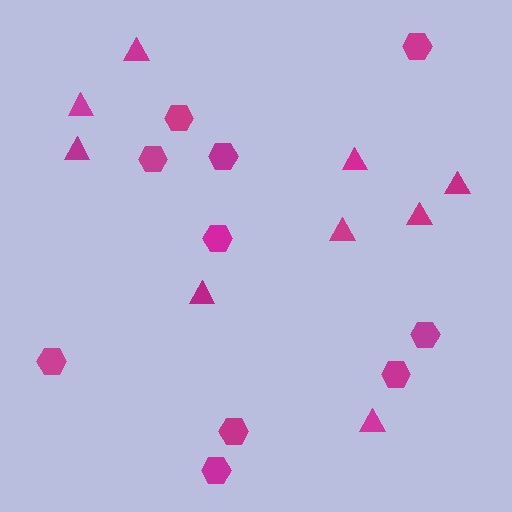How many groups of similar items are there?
There are 2 groups: one group of triangles (9) and one group of hexagons (10).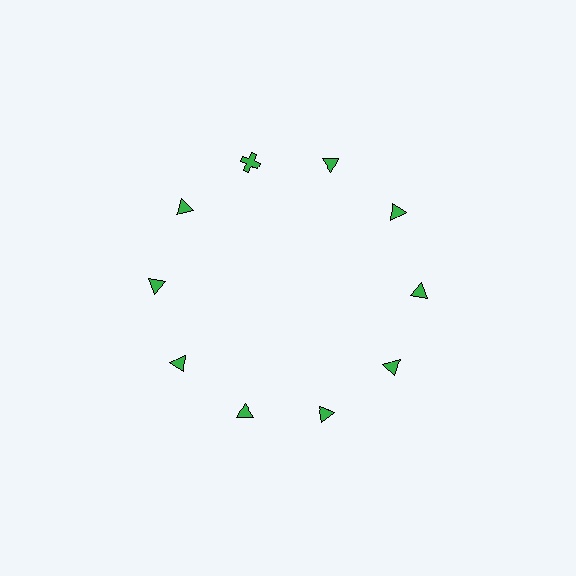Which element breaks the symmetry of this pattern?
The green cross at roughly the 11 o'clock position breaks the symmetry. All other shapes are green triangles.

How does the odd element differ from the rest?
It has a different shape: cross instead of triangle.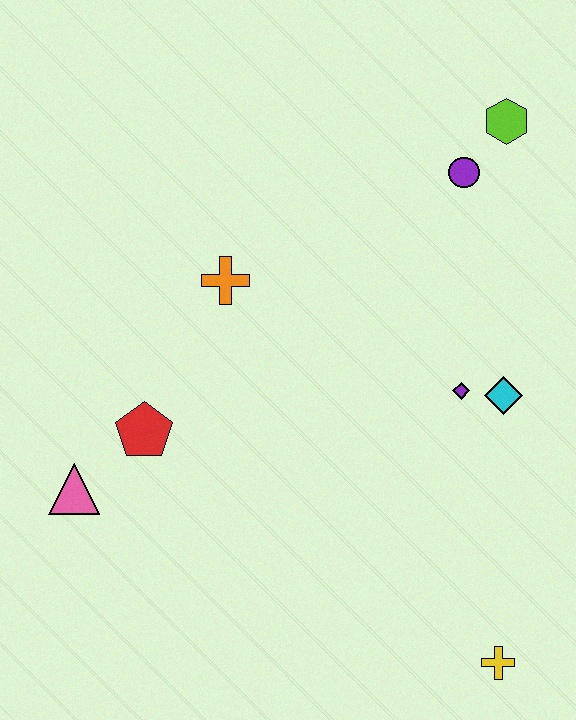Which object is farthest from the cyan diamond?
The pink triangle is farthest from the cyan diamond.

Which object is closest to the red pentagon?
The pink triangle is closest to the red pentagon.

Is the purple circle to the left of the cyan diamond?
Yes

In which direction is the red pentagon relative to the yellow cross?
The red pentagon is to the left of the yellow cross.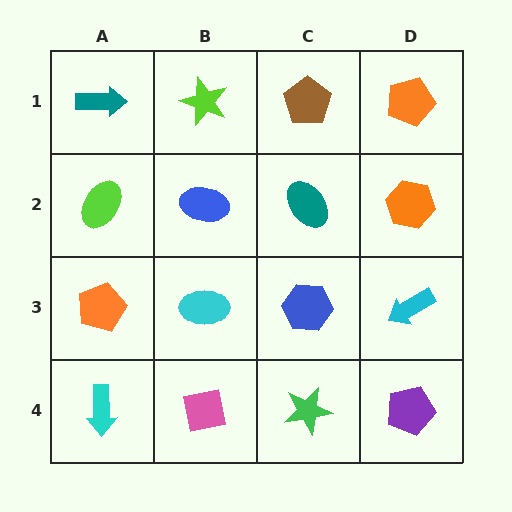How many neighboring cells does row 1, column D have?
2.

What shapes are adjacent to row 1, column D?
An orange hexagon (row 2, column D), a brown pentagon (row 1, column C).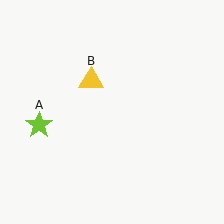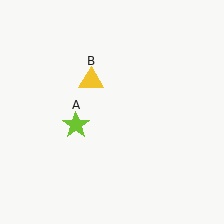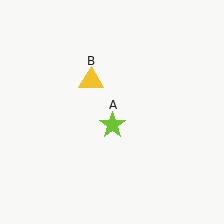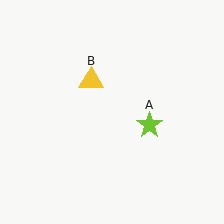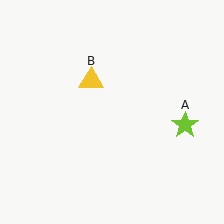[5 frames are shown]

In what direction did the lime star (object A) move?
The lime star (object A) moved right.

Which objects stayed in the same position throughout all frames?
Yellow triangle (object B) remained stationary.